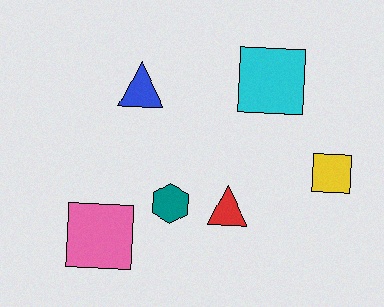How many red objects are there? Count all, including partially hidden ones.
There is 1 red object.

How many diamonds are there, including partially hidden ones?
There are no diamonds.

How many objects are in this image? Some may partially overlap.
There are 6 objects.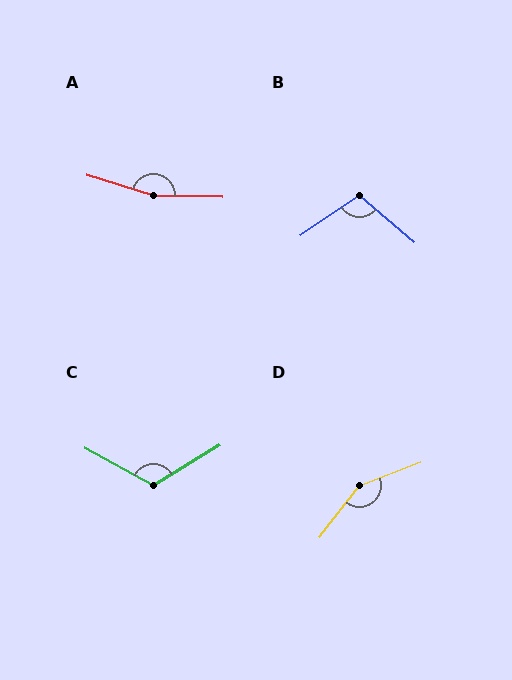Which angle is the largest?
A, at approximately 164 degrees.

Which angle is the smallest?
B, at approximately 105 degrees.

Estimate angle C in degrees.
Approximately 120 degrees.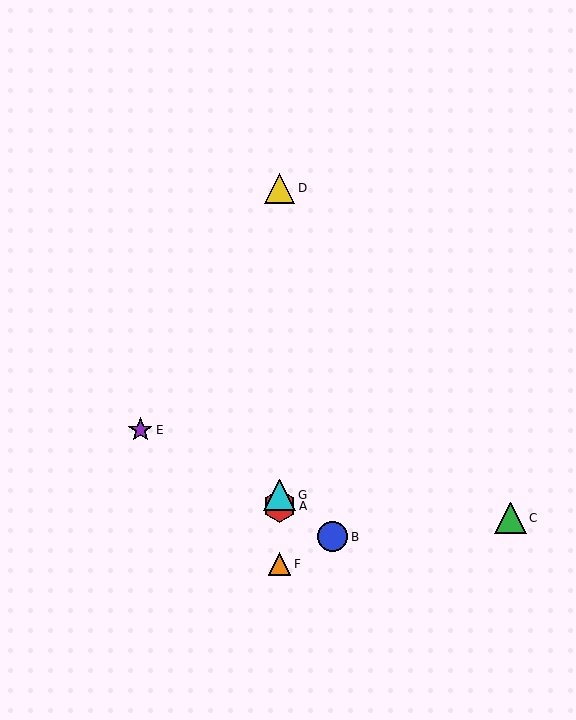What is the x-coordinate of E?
Object E is at x≈140.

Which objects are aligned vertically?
Objects A, D, F, G are aligned vertically.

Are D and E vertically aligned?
No, D is at x≈280 and E is at x≈140.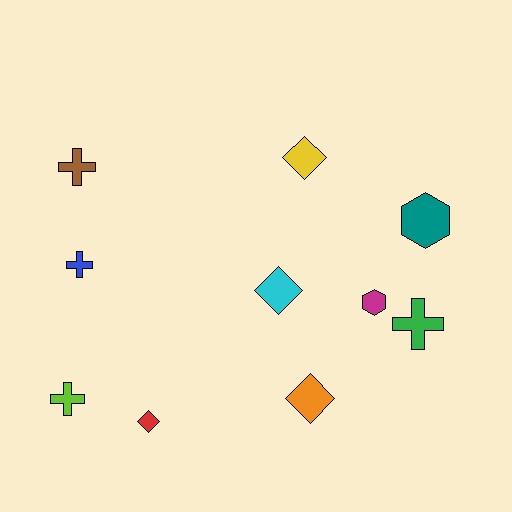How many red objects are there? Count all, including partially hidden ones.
There is 1 red object.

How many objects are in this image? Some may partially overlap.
There are 10 objects.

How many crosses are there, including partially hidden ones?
There are 4 crosses.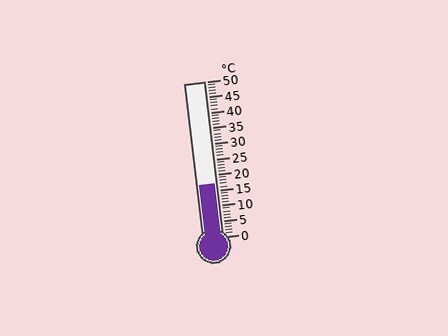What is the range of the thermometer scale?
The thermometer scale ranges from 0°C to 50°C.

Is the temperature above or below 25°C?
The temperature is below 25°C.